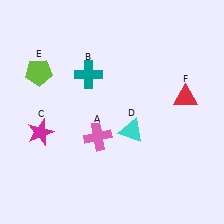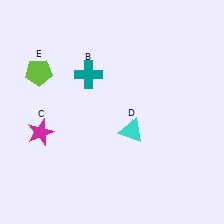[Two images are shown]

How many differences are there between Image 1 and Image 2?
There are 2 differences between the two images.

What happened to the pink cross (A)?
The pink cross (A) was removed in Image 2. It was in the bottom-left area of Image 1.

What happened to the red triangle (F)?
The red triangle (F) was removed in Image 2. It was in the top-right area of Image 1.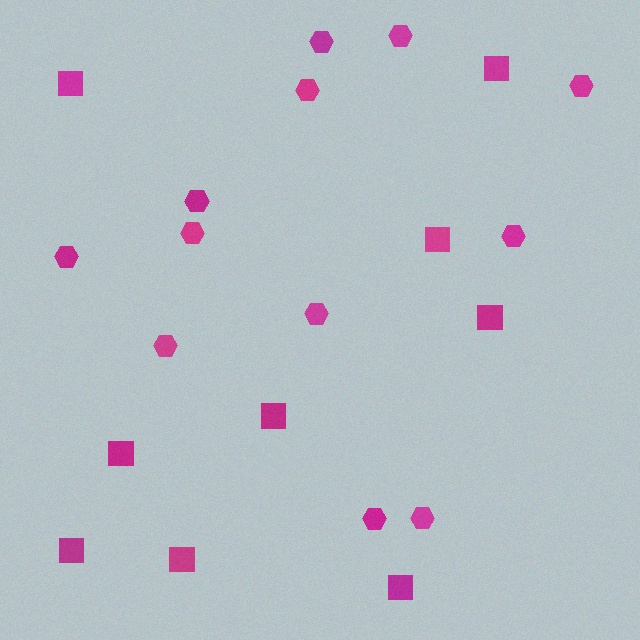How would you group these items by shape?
There are 2 groups: one group of squares (9) and one group of hexagons (12).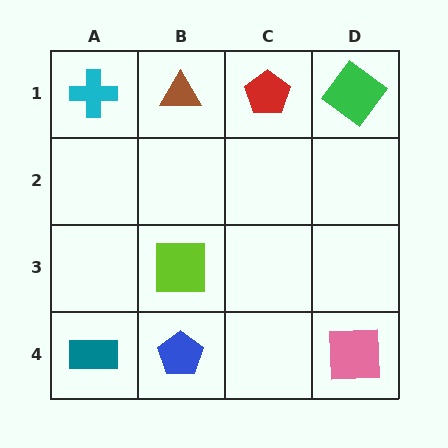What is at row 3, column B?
A lime square.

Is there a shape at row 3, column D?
No, that cell is empty.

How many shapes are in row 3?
1 shape.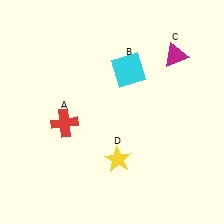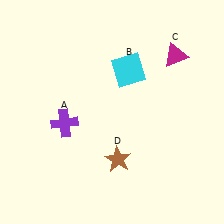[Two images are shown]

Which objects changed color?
A changed from red to purple. D changed from yellow to brown.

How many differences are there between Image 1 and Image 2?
There are 2 differences between the two images.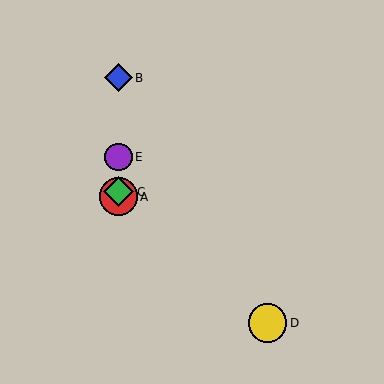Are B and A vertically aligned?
Yes, both are at x≈118.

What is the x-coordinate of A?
Object A is at x≈118.